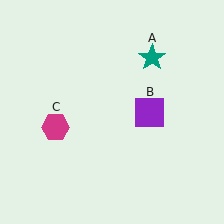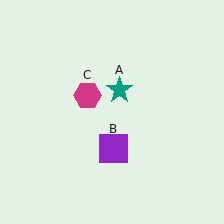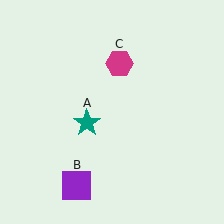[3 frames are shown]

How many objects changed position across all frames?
3 objects changed position: teal star (object A), purple square (object B), magenta hexagon (object C).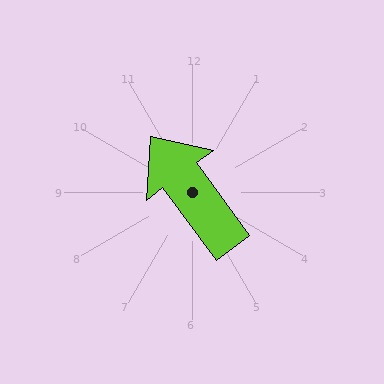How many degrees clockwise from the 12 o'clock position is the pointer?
Approximately 324 degrees.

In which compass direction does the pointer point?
Northwest.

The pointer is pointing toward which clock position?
Roughly 11 o'clock.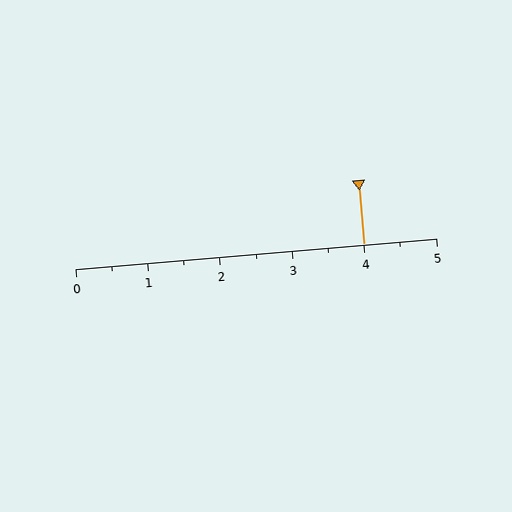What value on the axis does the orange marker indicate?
The marker indicates approximately 4.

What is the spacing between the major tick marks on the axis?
The major ticks are spaced 1 apart.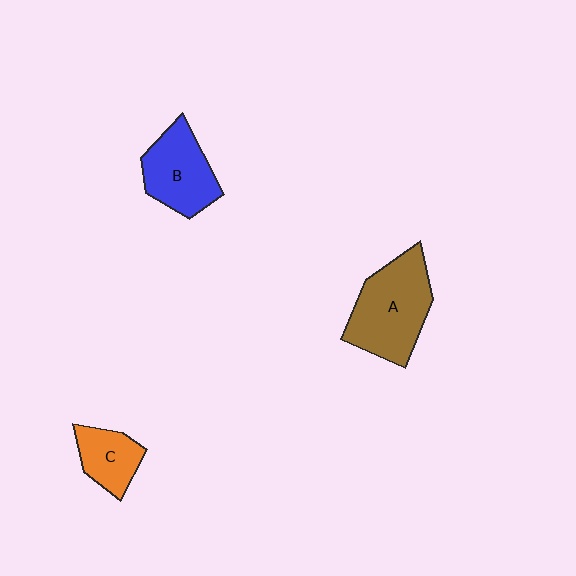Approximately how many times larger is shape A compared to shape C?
Approximately 2.0 times.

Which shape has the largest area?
Shape A (brown).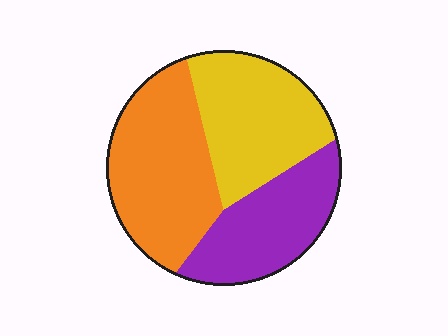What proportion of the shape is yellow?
Yellow takes up between a quarter and a half of the shape.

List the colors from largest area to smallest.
From largest to smallest: orange, yellow, purple.